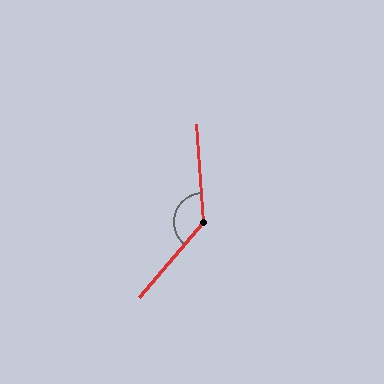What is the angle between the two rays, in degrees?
Approximately 135 degrees.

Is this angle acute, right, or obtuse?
It is obtuse.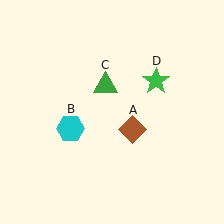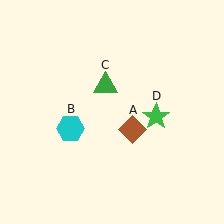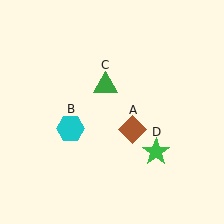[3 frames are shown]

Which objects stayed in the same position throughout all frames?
Brown diamond (object A) and cyan hexagon (object B) and green triangle (object C) remained stationary.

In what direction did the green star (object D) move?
The green star (object D) moved down.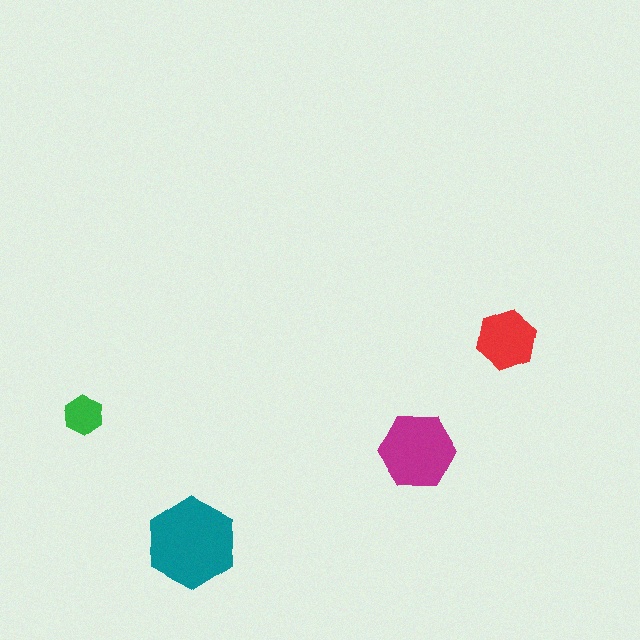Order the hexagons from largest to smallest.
the teal one, the magenta one, the red one, the green one.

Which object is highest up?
The red hexagon is topmost.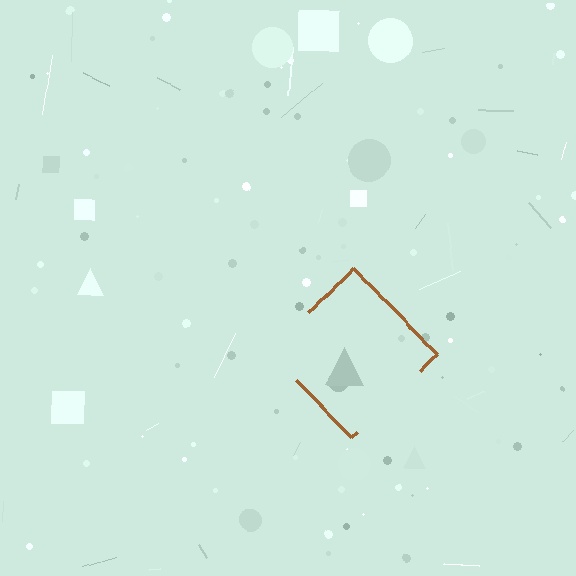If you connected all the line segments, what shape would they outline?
They would outline a diamond.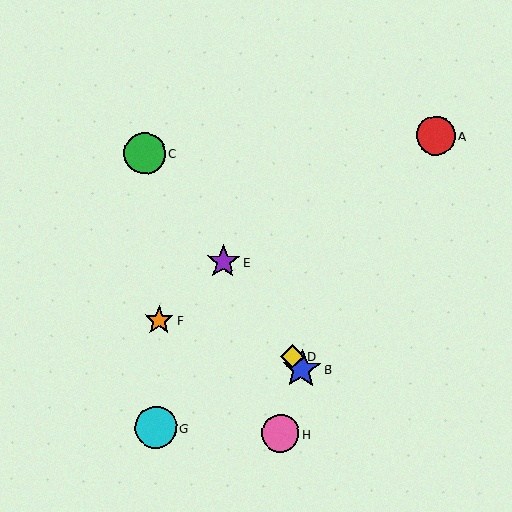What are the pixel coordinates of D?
Object D is at (292, 356).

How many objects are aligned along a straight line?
4 objects (B, C, D, E) are aligned along a straight line.